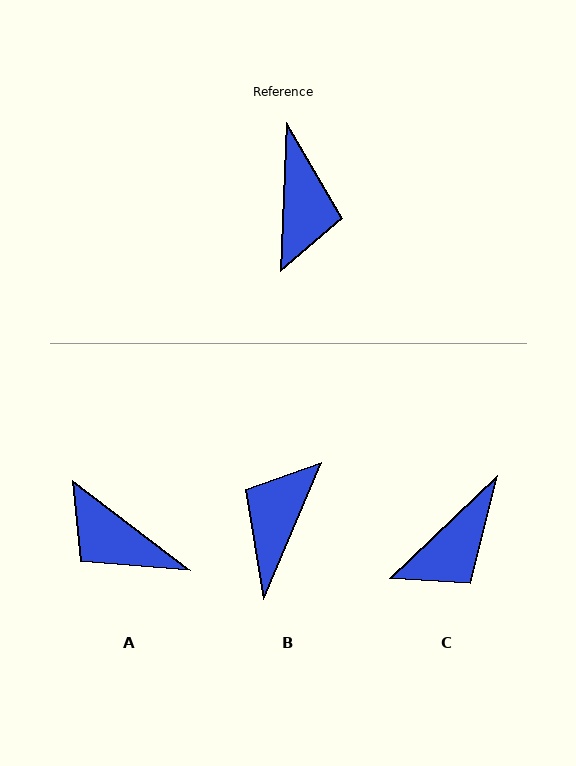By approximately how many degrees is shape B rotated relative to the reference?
Approximately 160 degrees counter-clockwise.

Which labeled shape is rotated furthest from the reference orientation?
B, about 160 degrees away.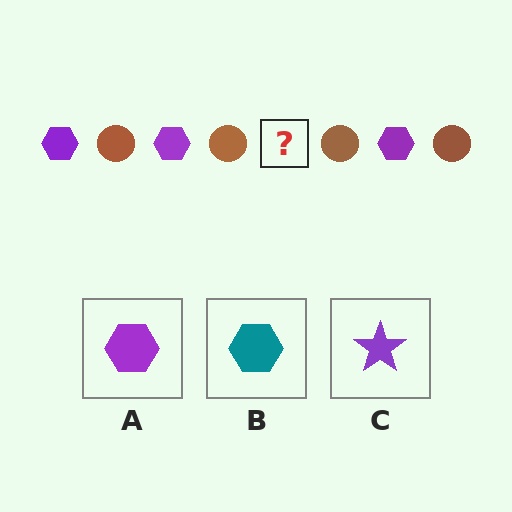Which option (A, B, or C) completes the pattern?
A.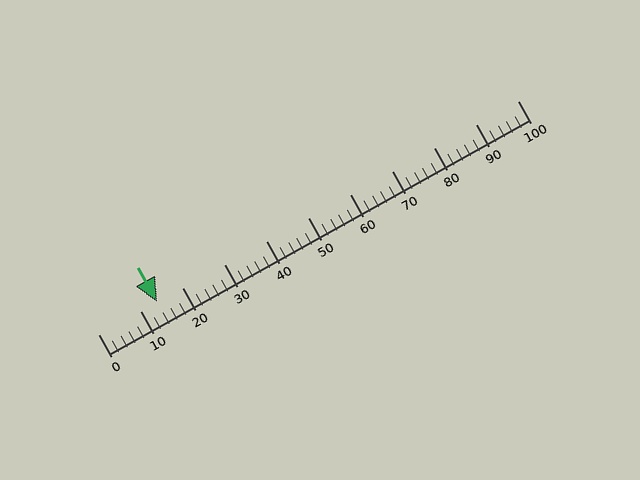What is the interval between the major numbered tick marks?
The major tick marks are spaced 10 units apart.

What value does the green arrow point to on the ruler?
The green arrow points to approximately 14.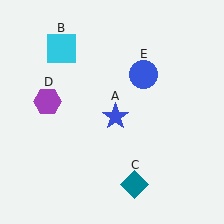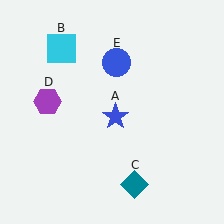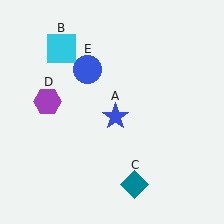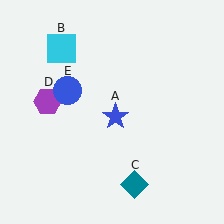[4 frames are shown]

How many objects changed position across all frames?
1 object changed position: blue circle (object E).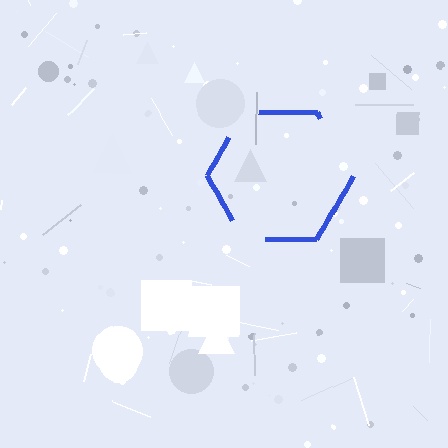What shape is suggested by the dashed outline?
The dashed outline suggests a hexagon.